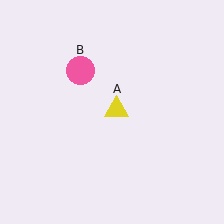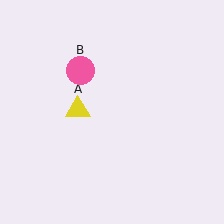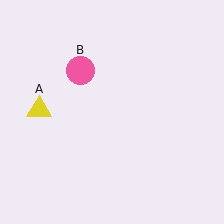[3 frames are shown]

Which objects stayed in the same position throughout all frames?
Pink circle (object B) remained stationary.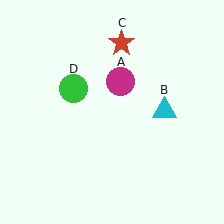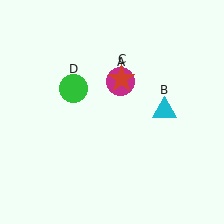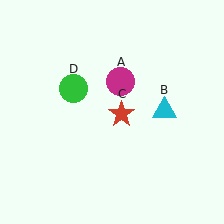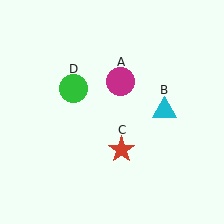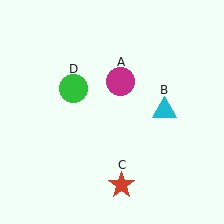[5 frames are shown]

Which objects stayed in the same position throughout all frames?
Magenta circle (object A) and cyan triangle (object B) and green circle (object D) remained stationary.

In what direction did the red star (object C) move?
The red star (object C) moved down.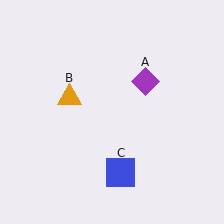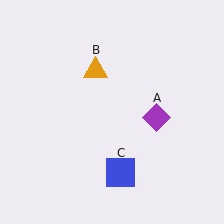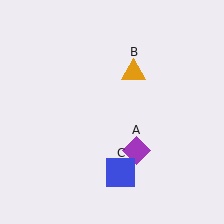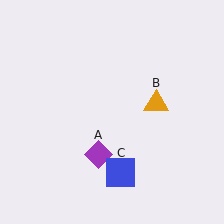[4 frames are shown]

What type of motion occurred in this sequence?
The purple diamond (object A), orange triangle (object B) rotated clockwise around the center of the scene.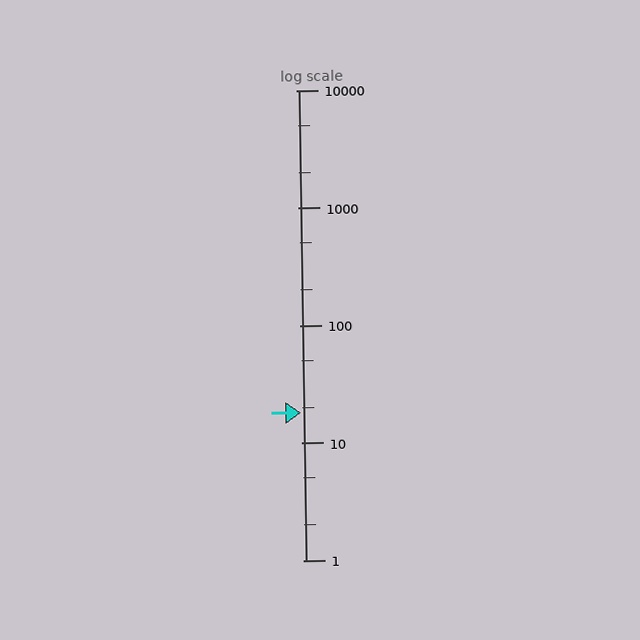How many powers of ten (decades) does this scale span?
The scale spans 4 decades, from 1 to 10000.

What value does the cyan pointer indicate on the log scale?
The pointer indicates approximately 18.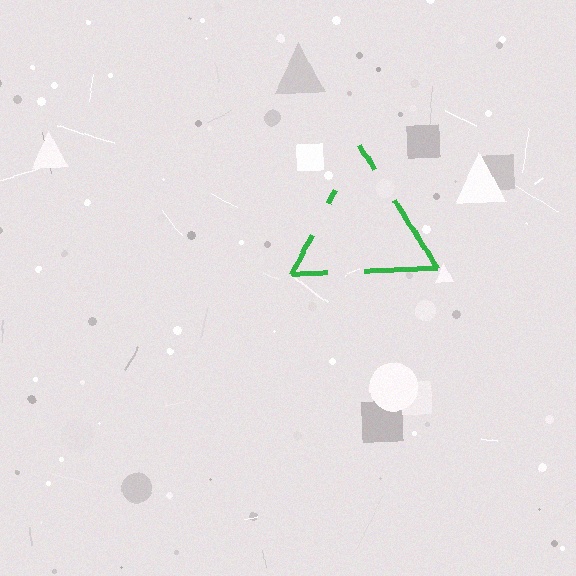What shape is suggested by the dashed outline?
The dashed outline suggests a triangle.